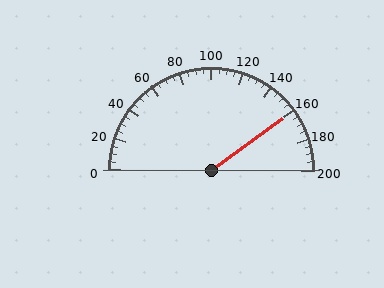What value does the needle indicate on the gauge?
The needle indicates approximately 160.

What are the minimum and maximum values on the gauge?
The gauge ranges from 0 to 200.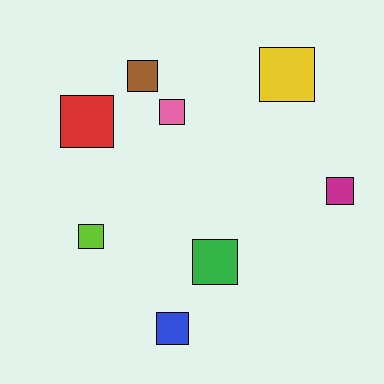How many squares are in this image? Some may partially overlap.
There are 8 squares.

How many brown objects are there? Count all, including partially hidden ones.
There is 1 brown object.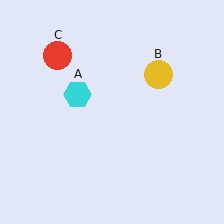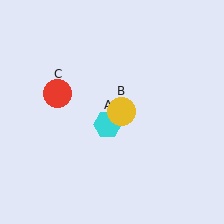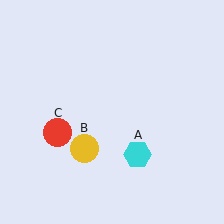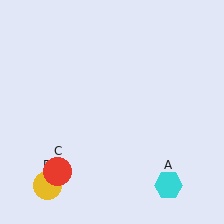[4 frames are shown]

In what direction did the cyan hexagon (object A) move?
The cyan hexagon (object A) moved down and to the right.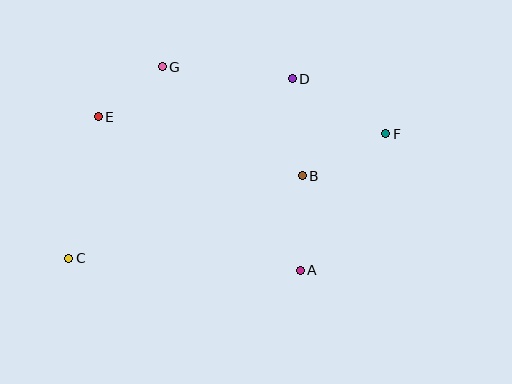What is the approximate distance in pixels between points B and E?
The distance between B and E is approximately 213 pixels.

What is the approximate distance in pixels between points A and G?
The distance between A and G is approximately 246 pixels.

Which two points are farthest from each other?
Points C and F are farthest from each other.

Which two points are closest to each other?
Points E and G are closest to each other.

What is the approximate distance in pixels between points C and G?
The distance between C and G is approximately 213 pixels.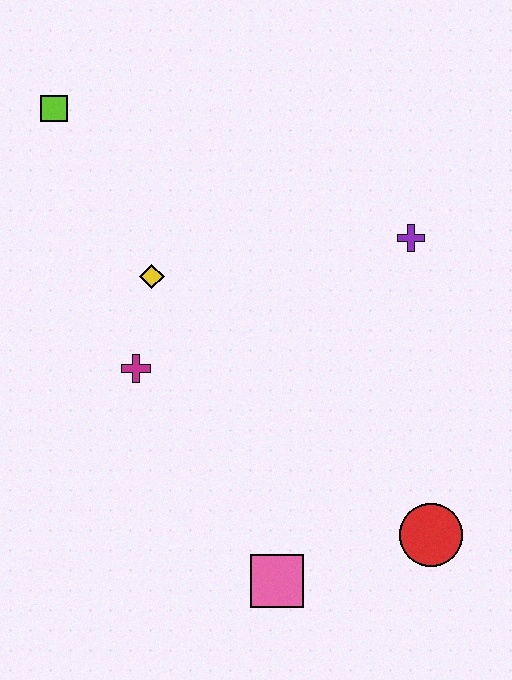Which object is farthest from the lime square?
The red circle is farthest from the lime square.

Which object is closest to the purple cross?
The yellow diamond is closest to the purple cross.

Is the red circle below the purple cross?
Yes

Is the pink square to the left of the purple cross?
Yes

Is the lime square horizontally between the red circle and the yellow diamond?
No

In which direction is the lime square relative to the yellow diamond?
The lime square is above the yellow diamond.